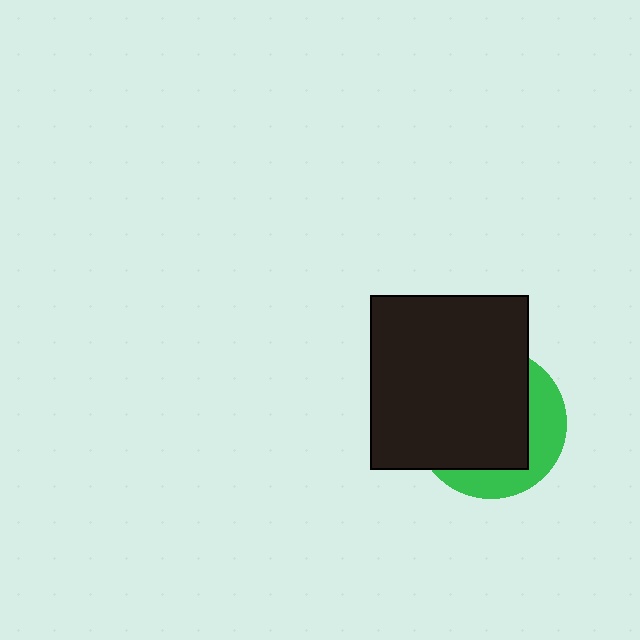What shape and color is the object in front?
The object in front is a black rectangle.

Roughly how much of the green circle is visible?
A small part of it is visible (roughly 32%).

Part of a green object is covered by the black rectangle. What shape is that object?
It is a circle.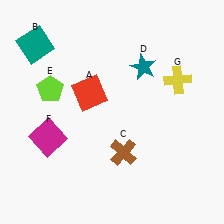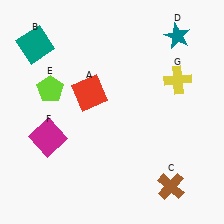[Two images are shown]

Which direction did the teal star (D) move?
The teal star (D) moved right.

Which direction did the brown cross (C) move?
The brown cross (C) moved right.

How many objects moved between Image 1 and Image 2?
2 objects moved between the two images.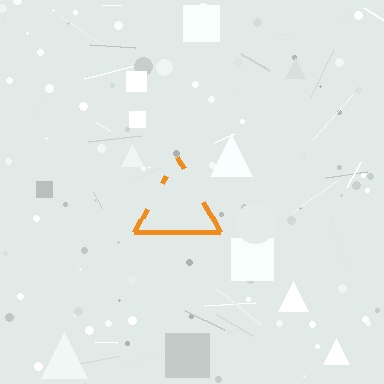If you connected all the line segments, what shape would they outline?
They would outline a triangle.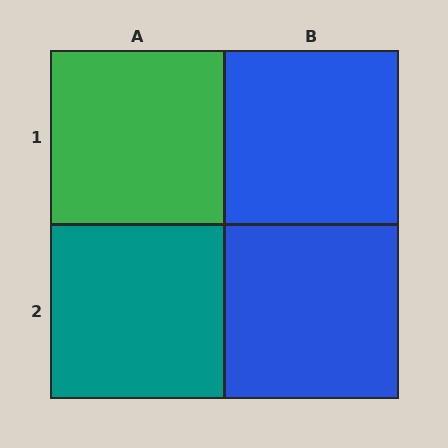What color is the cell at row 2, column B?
Blue.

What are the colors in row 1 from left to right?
Green, blue.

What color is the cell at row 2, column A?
Teal.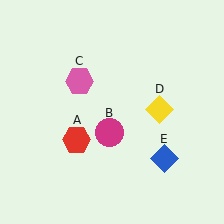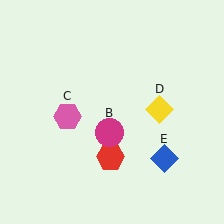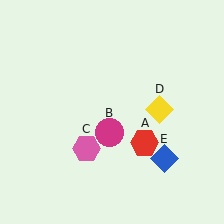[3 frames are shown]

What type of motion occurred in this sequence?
The red hexagon (object A), pink hexagon (object C) rotated counterclockwise around the center of the scene.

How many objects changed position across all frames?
2 objects changed position: red hexagon (object A), pink hexagon (object C).